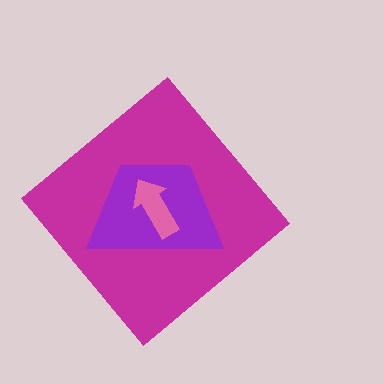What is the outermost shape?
The magenta diamond.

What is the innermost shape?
The pink arrow.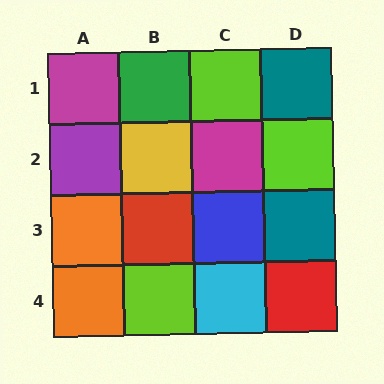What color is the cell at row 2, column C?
Magenta.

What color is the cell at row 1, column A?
Magenta.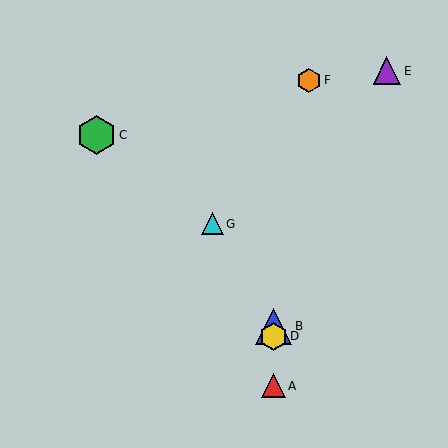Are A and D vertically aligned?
Yes, both are at x≈274.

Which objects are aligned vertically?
Objects A, B, D are aligned vertically.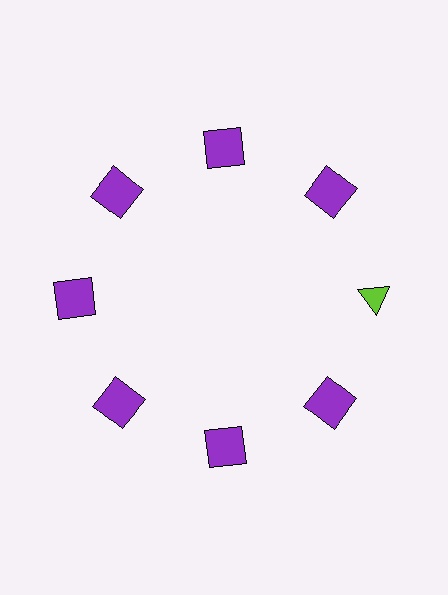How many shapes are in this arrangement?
There are 8 shapes arranged in a ring pattern.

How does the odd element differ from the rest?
It differs in both color (lime instead of purple) and shape (triangle instead of square).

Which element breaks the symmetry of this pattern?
The lime triangle at roughly the 3 o'clock position breaks the symmetry. All other shapes are purple squares.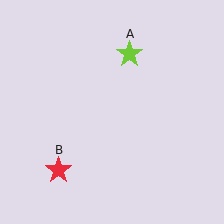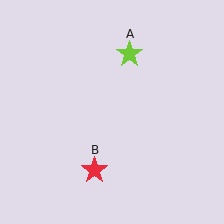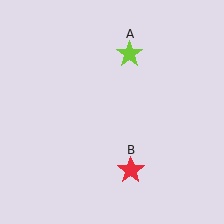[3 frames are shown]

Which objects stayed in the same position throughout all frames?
Lime star (object A) remained stationary.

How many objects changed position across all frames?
1 object changed position: red star (object B).